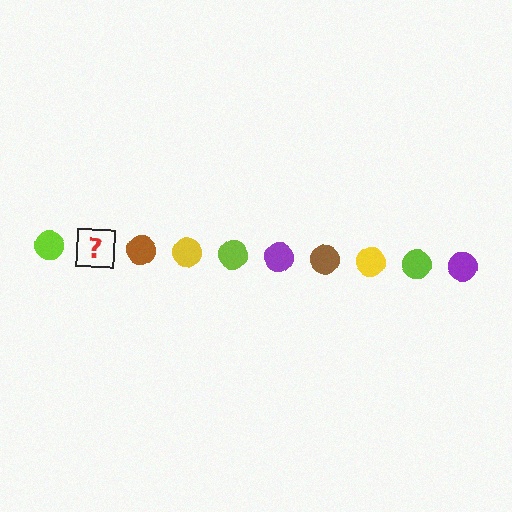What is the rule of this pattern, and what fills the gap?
The rule is that the pattern cycles through lime, purple, brown, yellow circles. The gap should be filled with a purple circle.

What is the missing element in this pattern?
The missing element is a purple circle.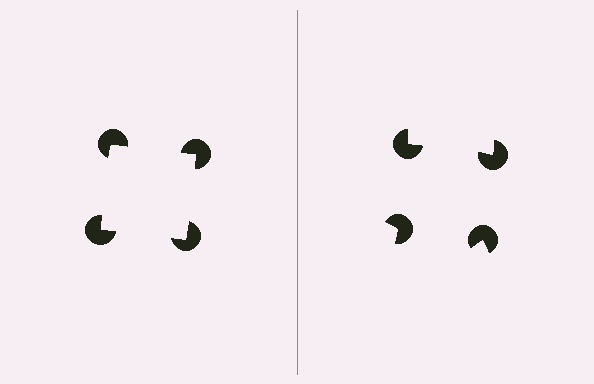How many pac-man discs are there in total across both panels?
8 — 4 on each side.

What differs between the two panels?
The pac-man discs are positioned identically on both sides; only the wedge orientations differ. On the left they align to a square; on the right they are misaligned.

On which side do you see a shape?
An illusory square appears on the left side. On the right side the wedge cuts are rotated, so no coherent shape forms.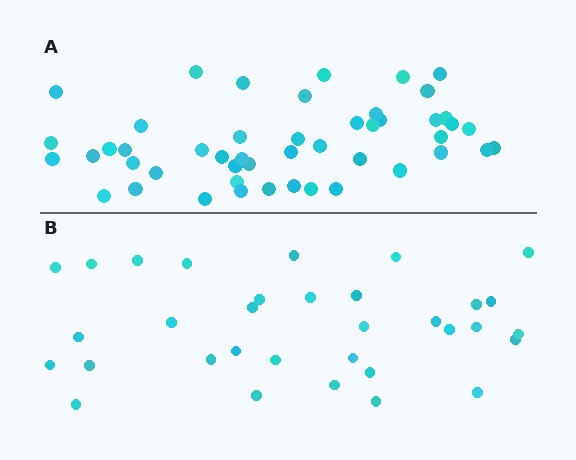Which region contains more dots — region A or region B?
Region A (the top region) has more dots.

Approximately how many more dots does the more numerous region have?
Region A has approximately 15 more dots than region B.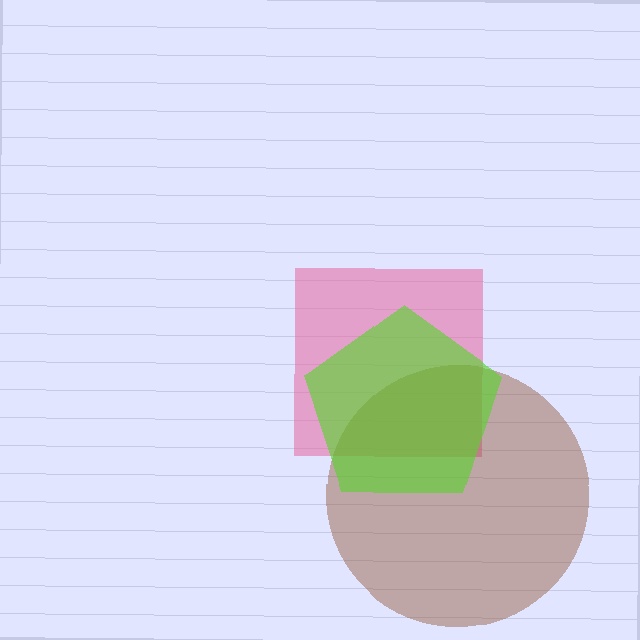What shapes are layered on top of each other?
The layered shapes are: a pink square, a brown circle, a lime pentagon.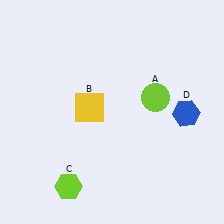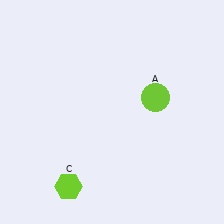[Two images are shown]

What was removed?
The blue hexagon (D), the yellow square (B) were removed in Image 2.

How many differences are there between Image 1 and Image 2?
There are 2 differences between the two images.